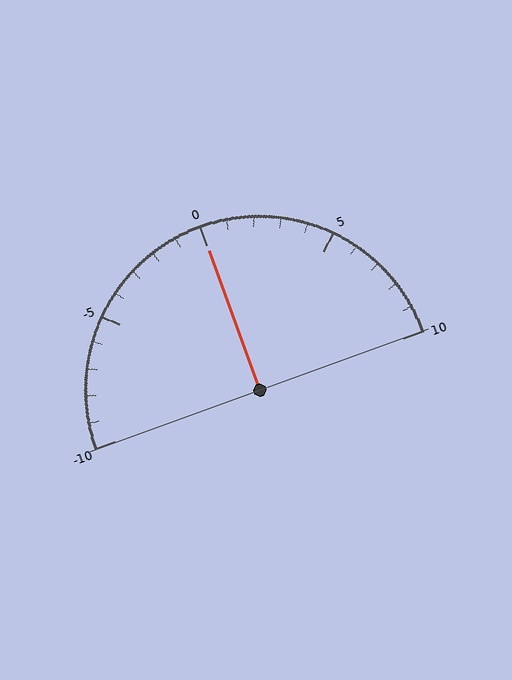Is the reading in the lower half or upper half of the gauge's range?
The reading is in the upper half of the range (-10 to 10).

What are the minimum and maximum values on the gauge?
The gauge ranges from -10 to 10.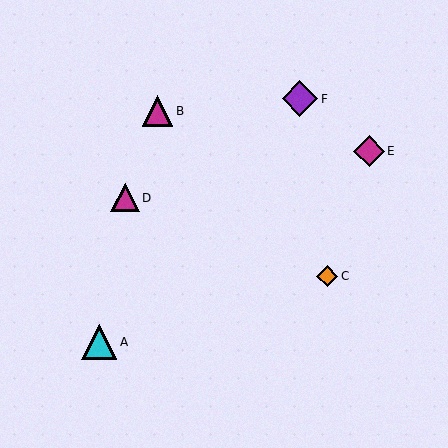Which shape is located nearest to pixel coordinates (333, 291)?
The orange diamond (labeled C) at (327, 276) is nearest to that location.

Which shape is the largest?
The purple diamond (labeled F) is the largest.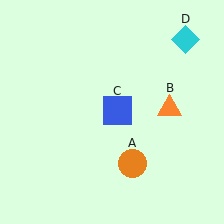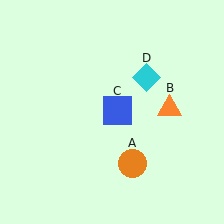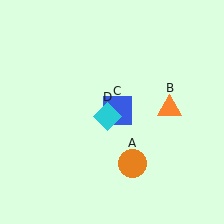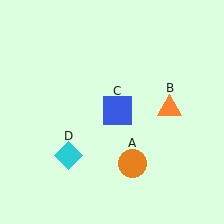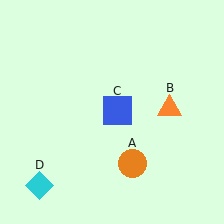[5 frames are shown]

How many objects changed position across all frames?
1 object changed position: cyan diamond (object D).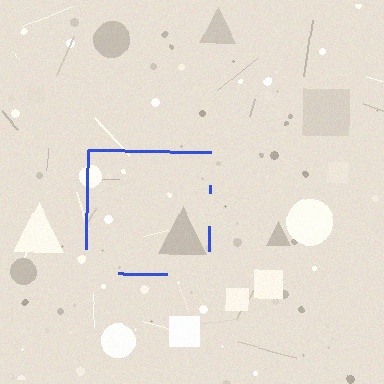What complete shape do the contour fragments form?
The contour fragments form a square.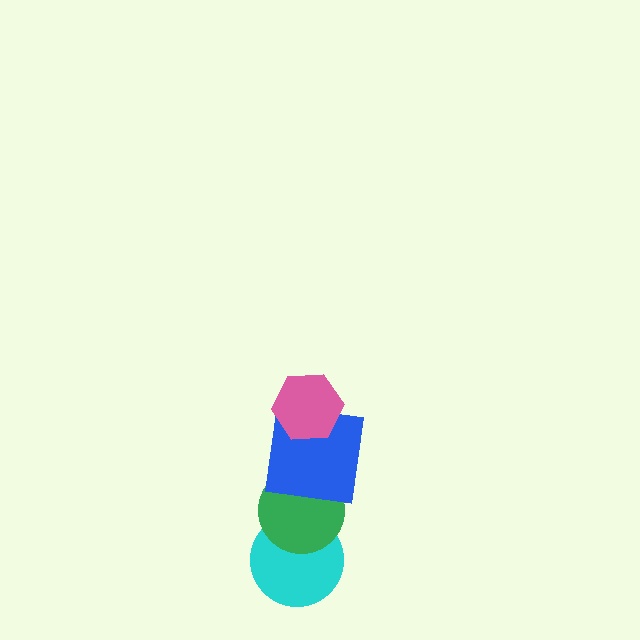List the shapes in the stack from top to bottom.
From top to bottom: the pink hexagon, the blue square, the green circle, the cyan circle.